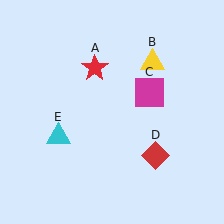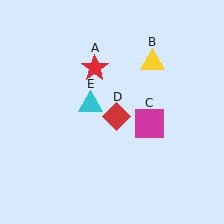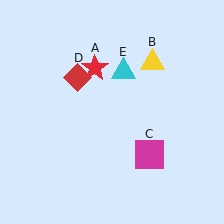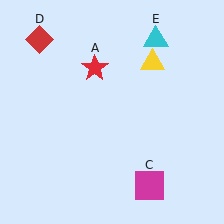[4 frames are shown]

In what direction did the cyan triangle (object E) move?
The cyan triangle (object E) moved up and to the right.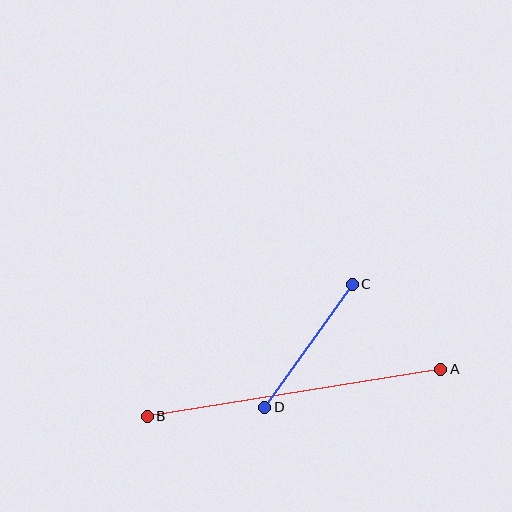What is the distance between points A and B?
The distance is approximately 297 pixels.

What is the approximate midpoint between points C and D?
The midpoint is at approximately (309, 346) pixels.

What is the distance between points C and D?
The distance is approximately 151 pixels.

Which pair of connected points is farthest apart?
Points A and B are farthest apart.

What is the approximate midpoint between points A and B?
The midpoint is at approximately (294, 393) pixels.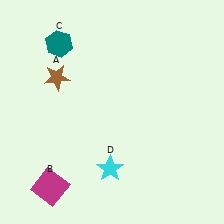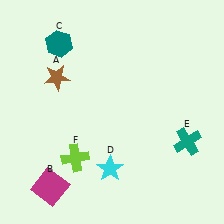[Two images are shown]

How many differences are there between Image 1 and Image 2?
There are 2 differences between the two images.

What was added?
A teal cross (E), a lime cross (F) were added in Image 2.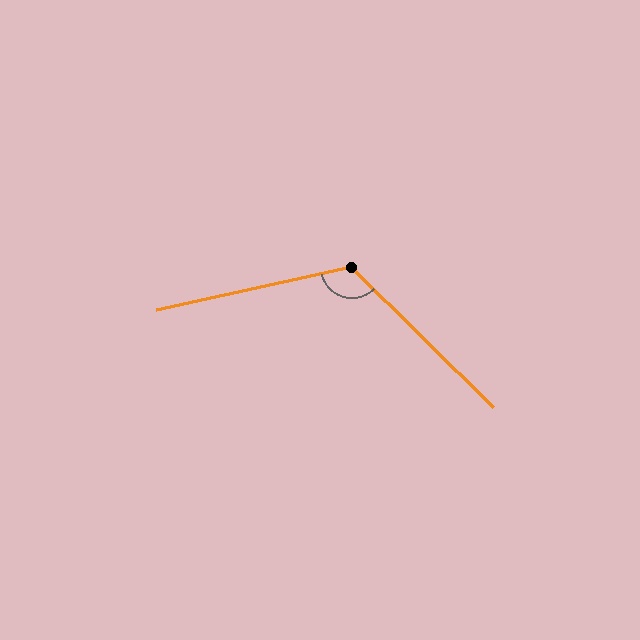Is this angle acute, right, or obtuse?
It is obtuse.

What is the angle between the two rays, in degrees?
Approximately 123 degrees.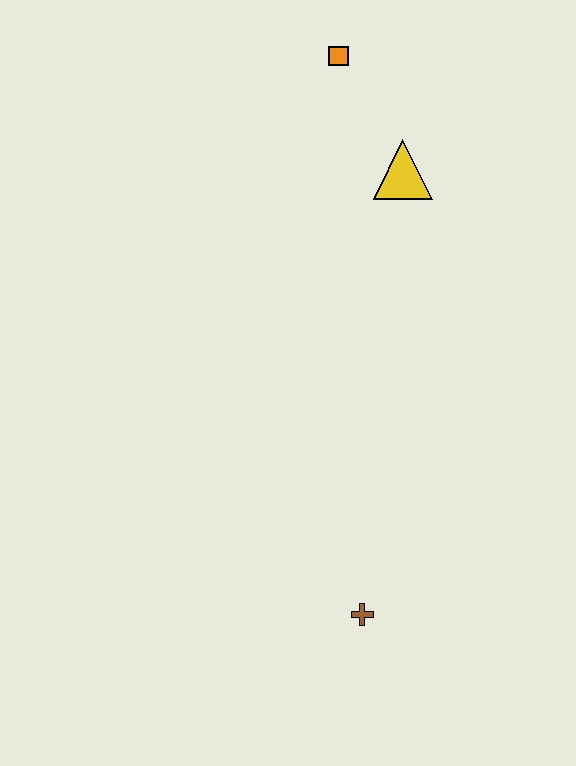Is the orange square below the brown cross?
No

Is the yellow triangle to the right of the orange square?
Yes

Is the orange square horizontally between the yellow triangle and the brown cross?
No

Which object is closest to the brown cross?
The yellow triangle is closest to the brown cross.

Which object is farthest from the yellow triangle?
The brown cross is farthest from the yellow triangle.